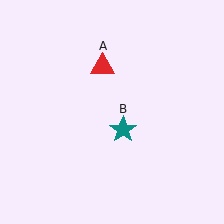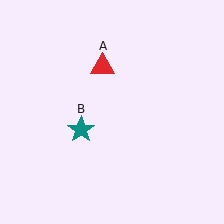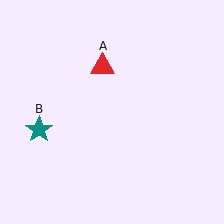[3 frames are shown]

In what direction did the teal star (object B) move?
The teal star (object B) moved left.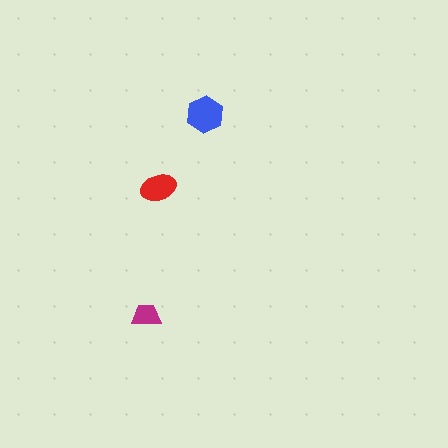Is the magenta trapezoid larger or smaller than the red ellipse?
Smaller.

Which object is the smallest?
The magenta trapezoid.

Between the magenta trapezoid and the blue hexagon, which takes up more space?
The blue hexagon.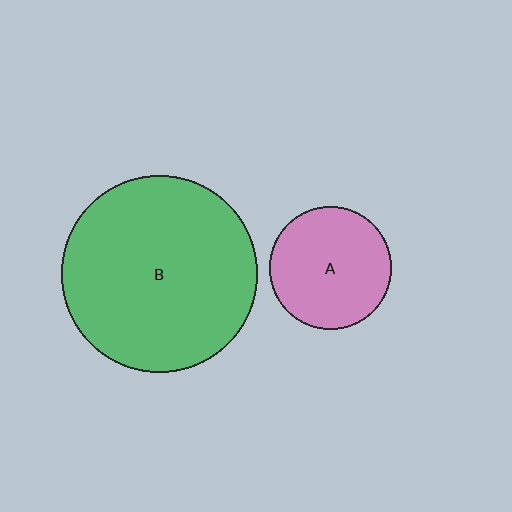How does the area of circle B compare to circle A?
Approximately 2.6 times.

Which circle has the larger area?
Circle B (green).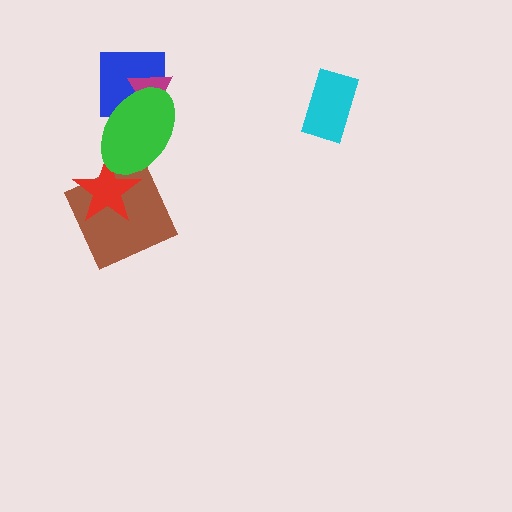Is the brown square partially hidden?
Yes, it is partially covered by another shape.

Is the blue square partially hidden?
Yes, it is partially covered by another shape.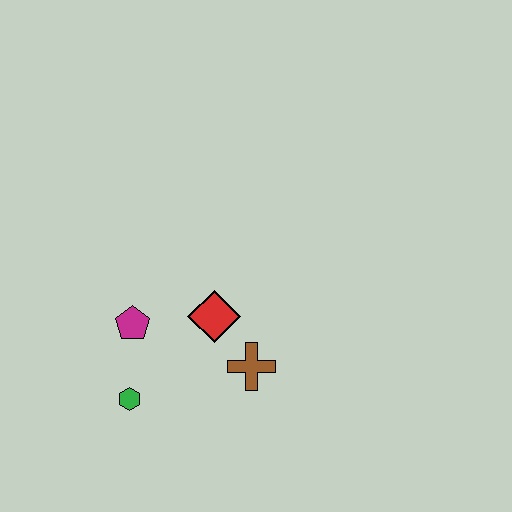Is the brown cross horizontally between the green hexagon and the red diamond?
No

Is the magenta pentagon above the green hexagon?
Yes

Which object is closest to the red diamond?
The brown cross is closest to the red diamond.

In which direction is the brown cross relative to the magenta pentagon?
The brown cross is to the right of the magenta pentagon.